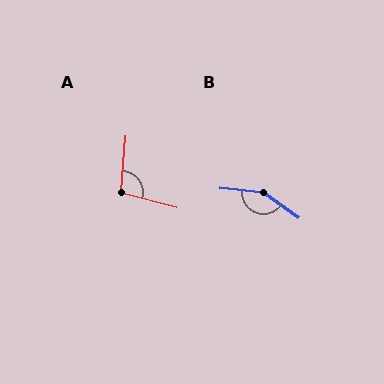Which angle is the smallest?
A, at approximately 100 degrees.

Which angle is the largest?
B, at approximately 150 degrees.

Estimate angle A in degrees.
Approximately 100 degrees.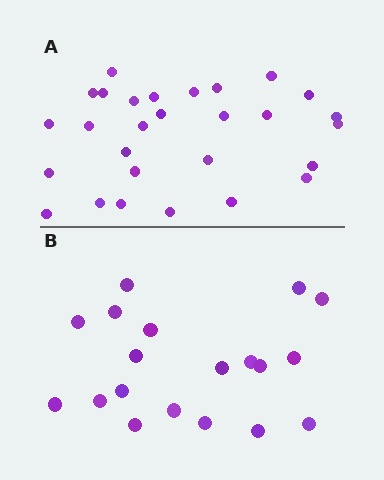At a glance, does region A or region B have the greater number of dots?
Region A (the top region) has more dots.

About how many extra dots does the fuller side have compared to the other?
Region A has roughly 8 or so more dots than region B.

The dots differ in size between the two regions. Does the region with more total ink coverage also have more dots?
No. Region B has more total ink coverage because its dots are larger, but region A actually contains more individual dots. Total area can be misleading — the number of items is what matters here.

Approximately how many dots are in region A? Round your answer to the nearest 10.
About 30 dots. (The exact count is 28, which rounds to 30.)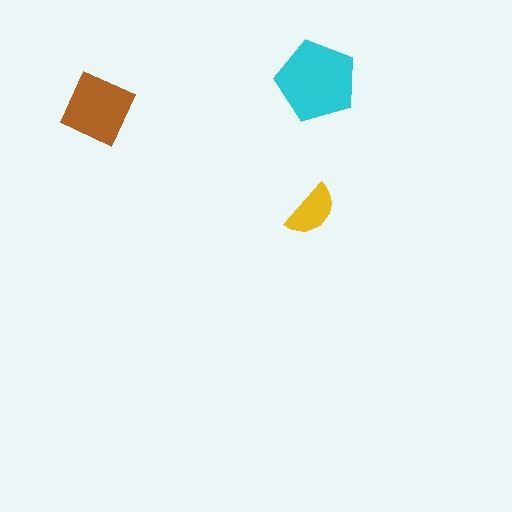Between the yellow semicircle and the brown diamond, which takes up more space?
The brown diamond.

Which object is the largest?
The cyan pentagon.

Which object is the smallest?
The yellow semicircle.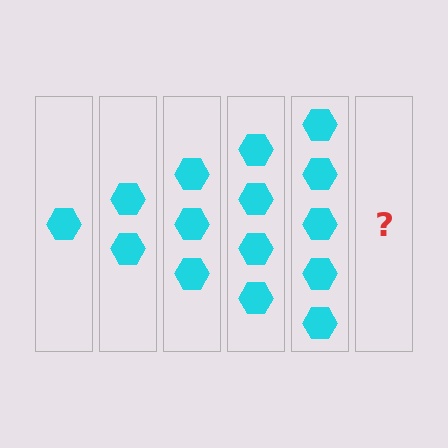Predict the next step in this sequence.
The next step is 6 hexagons.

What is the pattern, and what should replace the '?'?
The pattern is that each step adds one more hexagon. The '?' should be 6 hexagons.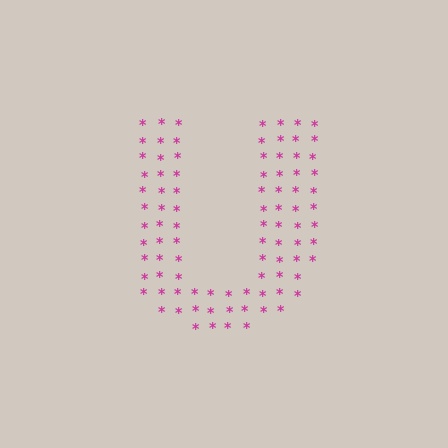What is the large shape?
The large shape is the letter U.